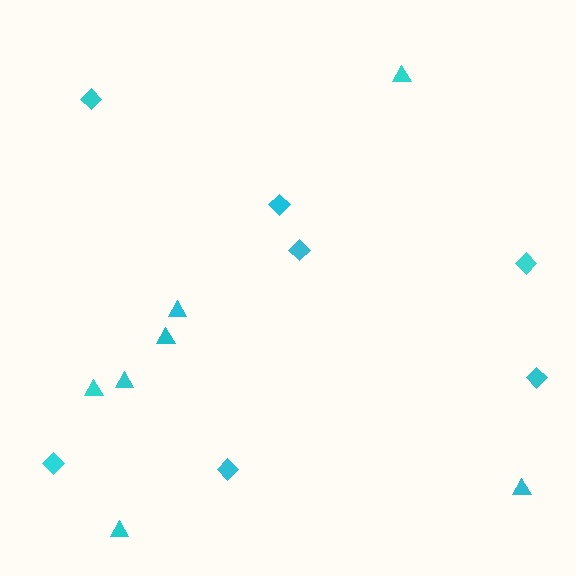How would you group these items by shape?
There are 2 groups: one group of triangles (7) and one group of diamonds (7).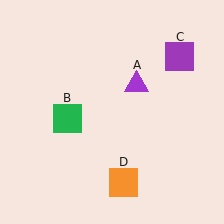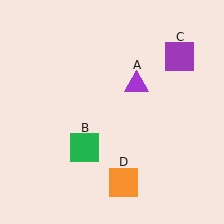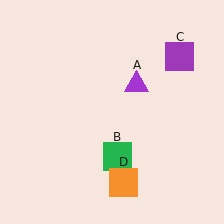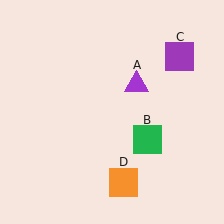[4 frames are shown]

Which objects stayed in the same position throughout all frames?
Purple triangle (object A) and purple square (object C) and orange square (object D) remained stationary.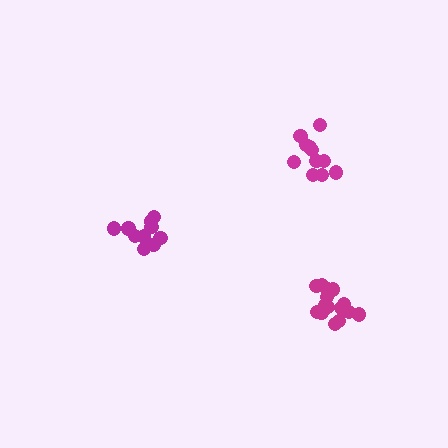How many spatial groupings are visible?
There are 3 spatial groupings.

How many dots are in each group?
Group 1: 11 dots, Group 2: 16 dots, Group 3: 11 dots (38 total).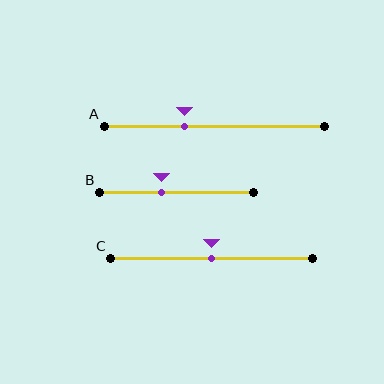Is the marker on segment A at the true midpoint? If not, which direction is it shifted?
No, the marker on segment A is shifted to the left by about 13% of the segment length.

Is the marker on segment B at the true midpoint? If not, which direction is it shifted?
No, the marker on segment B is shifted to the left by about 10% of the segment length.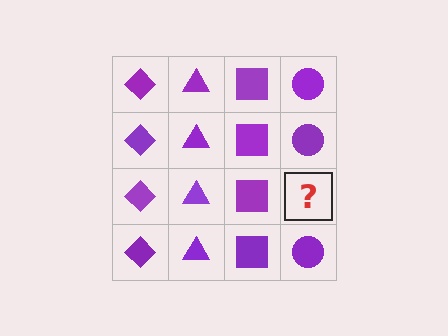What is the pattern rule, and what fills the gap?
The rule is that each column has a consistent shape. The gap should be filled with a purple circle.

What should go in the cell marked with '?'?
The missing cell should contain a purple circle.